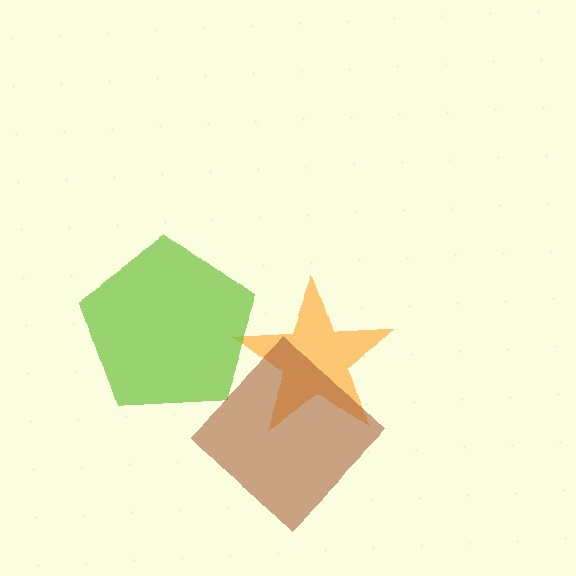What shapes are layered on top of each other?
The layered shapes are: an orange star, a lime pentagon, a brown diamond.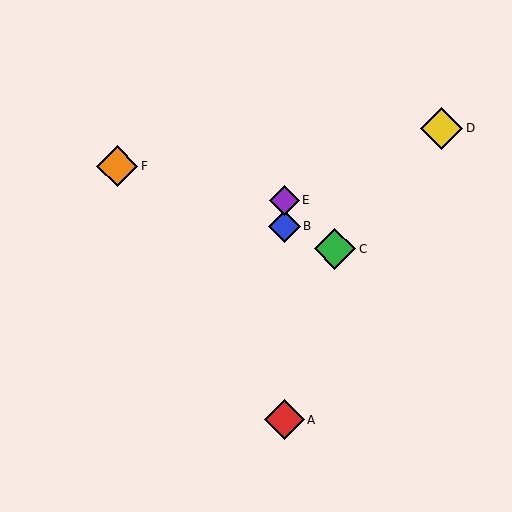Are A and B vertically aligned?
Yes, both are at x≈284.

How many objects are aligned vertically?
3 objects (A, B, E) are aligned vertically.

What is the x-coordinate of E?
Object E is at x≈284.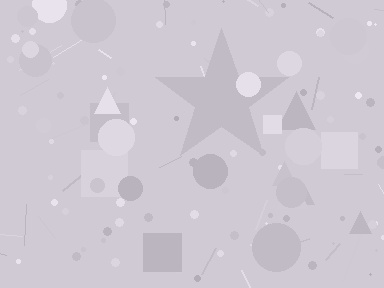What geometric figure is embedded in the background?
A star is embedded in the background.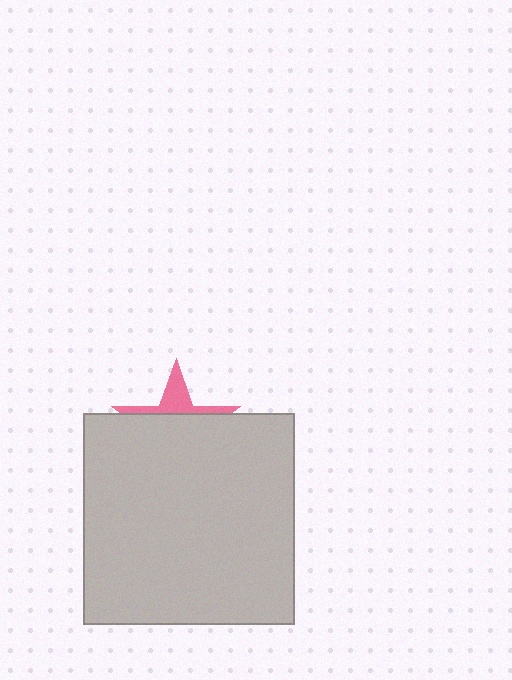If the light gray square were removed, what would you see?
You would see the complete pink star.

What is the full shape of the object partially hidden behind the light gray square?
The partially hidden object is a pink star.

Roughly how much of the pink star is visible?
A small part of it is visible (roughly 32%).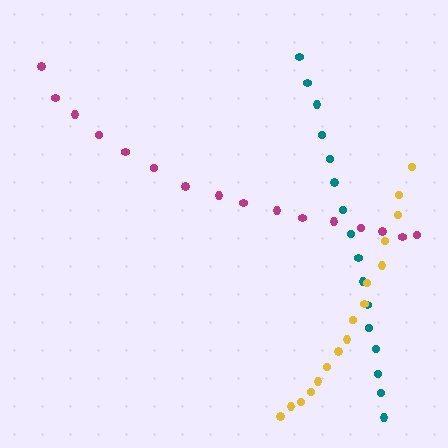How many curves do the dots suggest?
There are 3 distinct paths.